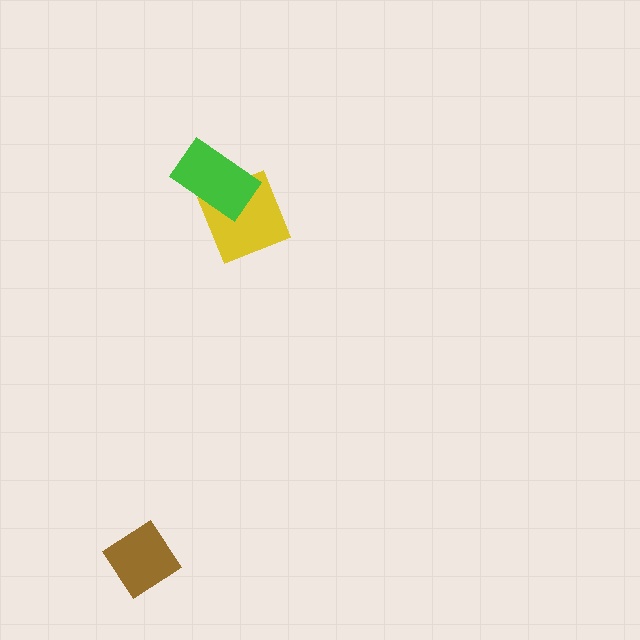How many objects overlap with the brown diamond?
0 objects overlap with the brown diamond.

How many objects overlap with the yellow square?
1 object overlaps with the yellow square.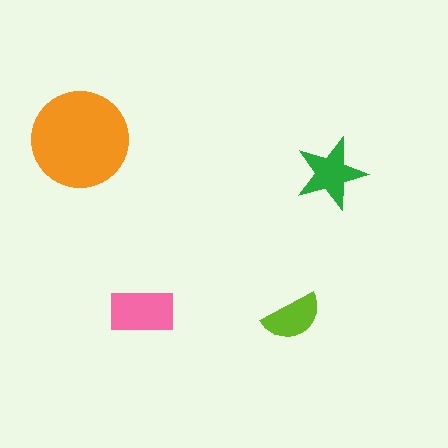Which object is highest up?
The orange circle is topmost.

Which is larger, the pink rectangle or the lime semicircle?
The pink rectangle.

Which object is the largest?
The orange circle.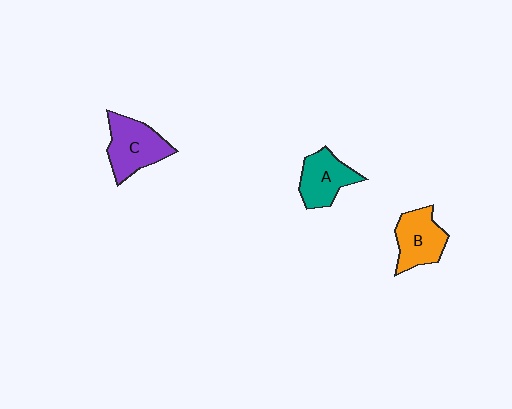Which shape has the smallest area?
Shape A (teal).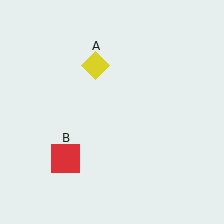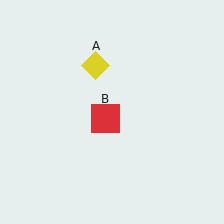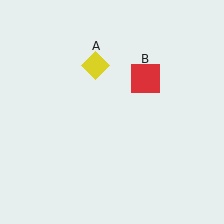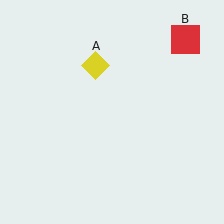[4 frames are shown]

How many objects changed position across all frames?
1 object changed position: red square (object B).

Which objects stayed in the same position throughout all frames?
Yellow diamond (object A) remained stationary.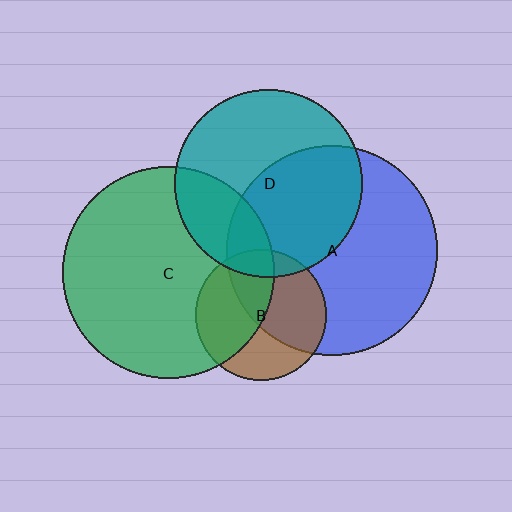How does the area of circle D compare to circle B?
Approximately 2.1 times.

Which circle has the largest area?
Circle C (green).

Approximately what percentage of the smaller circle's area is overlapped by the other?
Approximately 25%.